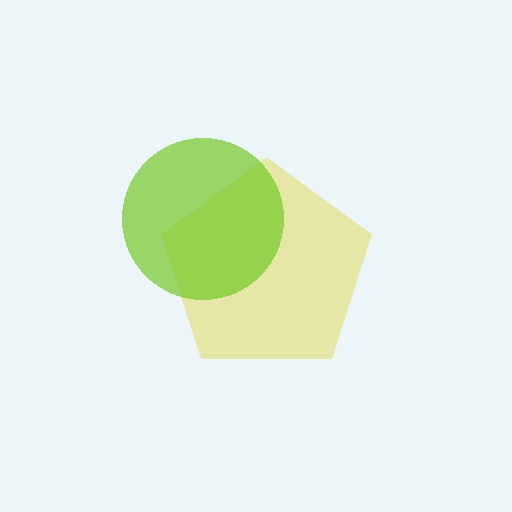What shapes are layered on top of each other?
The layered shapes are: a yellow pentagon, a lime circle.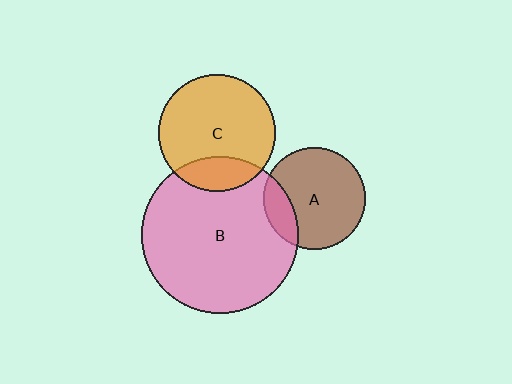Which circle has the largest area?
Circle B (pink).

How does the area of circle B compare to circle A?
Approximately 2.4 times.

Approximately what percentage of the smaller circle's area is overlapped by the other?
Approximately 20%.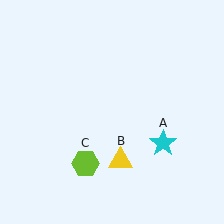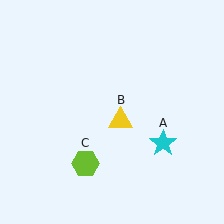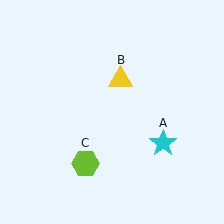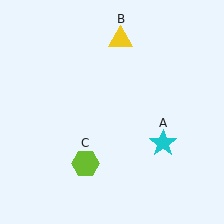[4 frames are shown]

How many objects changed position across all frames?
1 object changed position: yellow triangle (object B).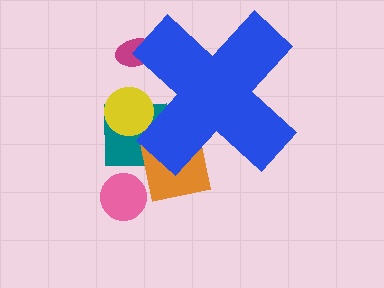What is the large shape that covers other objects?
A blue cross.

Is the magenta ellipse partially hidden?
Yes, the magenta ellipse is partially hidden behind the blue cross.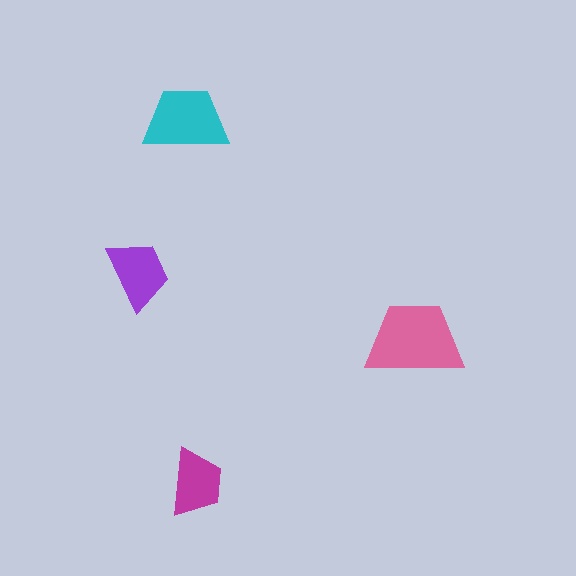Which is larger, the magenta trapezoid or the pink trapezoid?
The pink one.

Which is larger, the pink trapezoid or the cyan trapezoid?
The pink one.